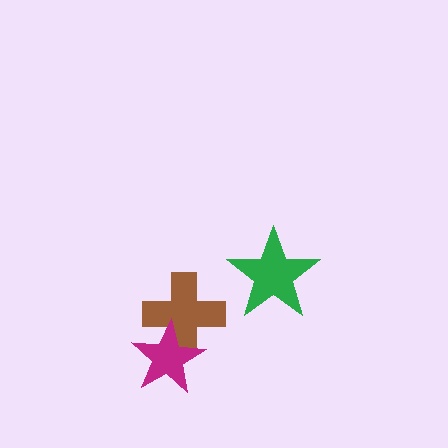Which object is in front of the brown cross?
The magenta star is in front of the brown cross.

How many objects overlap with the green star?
0 objects overlap with the green star.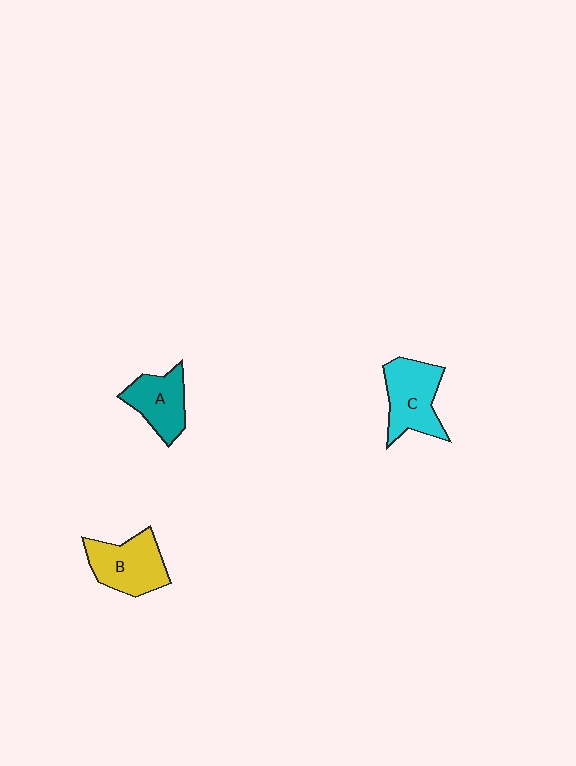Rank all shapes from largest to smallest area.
From largest to smallest: C (cyan), B (yellow), A (teal).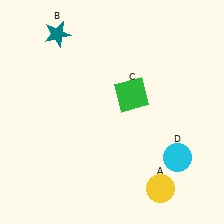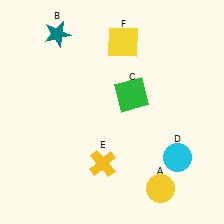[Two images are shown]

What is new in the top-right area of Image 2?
A yellow square (F) was added in the top-right area of Image 2.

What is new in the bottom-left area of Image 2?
A yellow cross (E) was added in the bottom-left area of Image 2.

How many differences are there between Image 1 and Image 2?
There are 2 differences between the two images.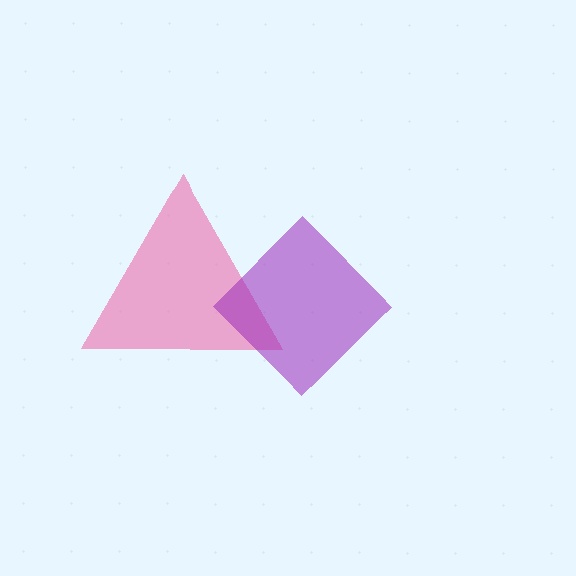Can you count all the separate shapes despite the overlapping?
Yes, there are 2 separate shapes.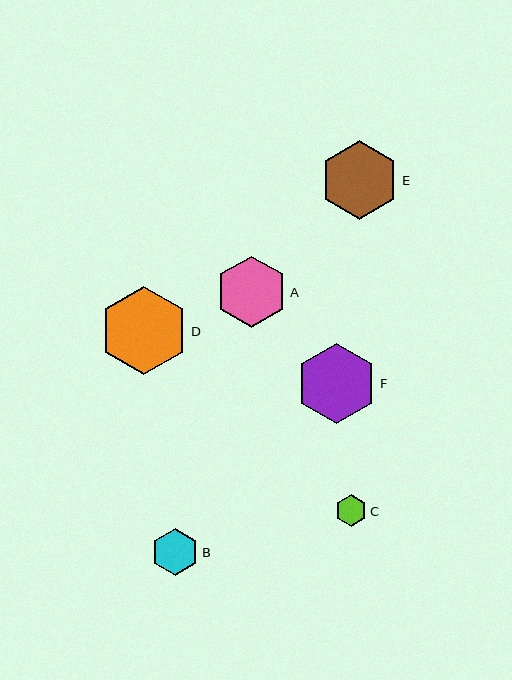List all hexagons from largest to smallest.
From largest to smallest: D, F, E, A, B, C.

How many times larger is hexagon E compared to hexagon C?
Hexagon E is approximately 2.5 times the size of hexagon C.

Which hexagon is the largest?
Hexagon D is the largest with a size of approximately 88 pixels.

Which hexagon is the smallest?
Hexagon C is the smallest with a size of approximately 32 pixels.